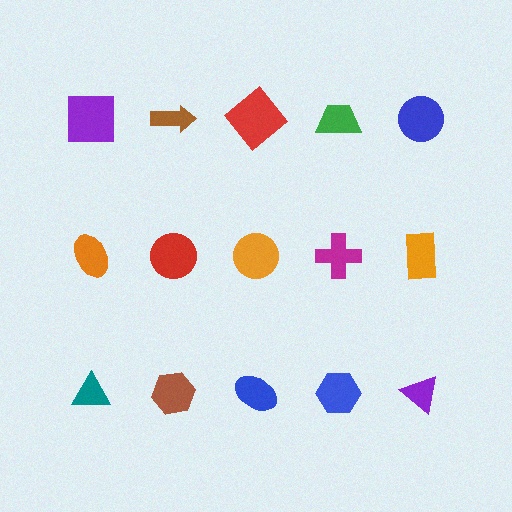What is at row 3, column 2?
A brown hexagon.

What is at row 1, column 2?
A brown arrow.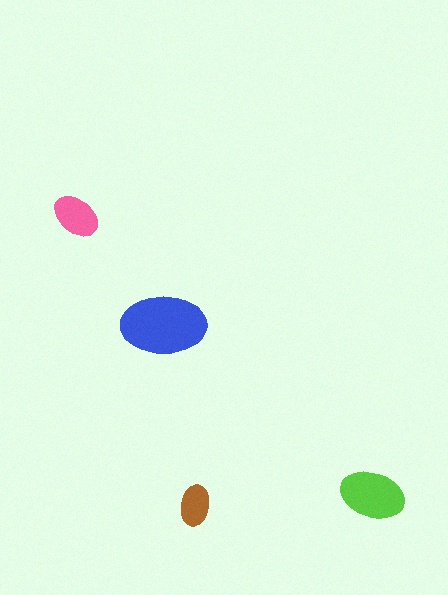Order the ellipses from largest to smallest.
the blue one, the lime one, the pink one, the brown one.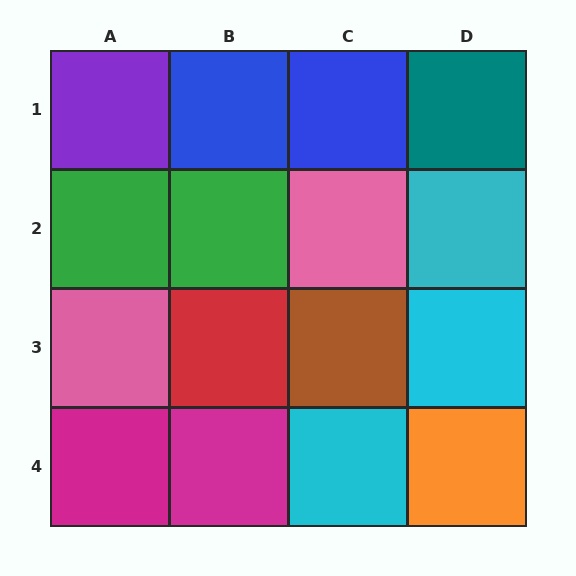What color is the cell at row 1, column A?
Purple.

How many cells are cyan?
3 cells are cyan.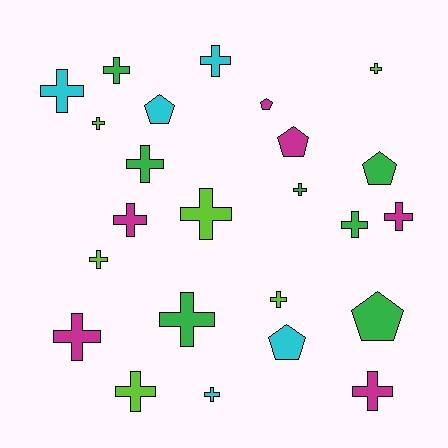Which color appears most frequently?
Green, with 7 objects.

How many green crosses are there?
There are 5 green crosses.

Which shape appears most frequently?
Cross, with 18 objects.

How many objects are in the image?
There are 24 objects.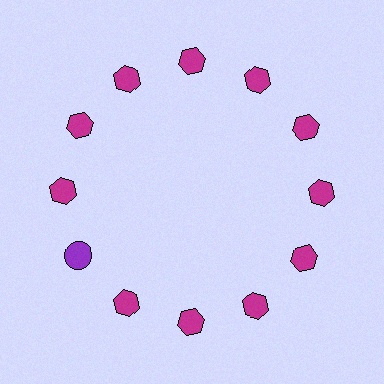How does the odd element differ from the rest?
It differs in both color (purple instead of magenta) and shape (circle instead of hexagon).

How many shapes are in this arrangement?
There are 12 shapes arranged in a ring pattern.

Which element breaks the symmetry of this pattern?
The purple circle at roughly the 8 o'clock position breaks the symmetry. All other shapes are magenta hexagons.